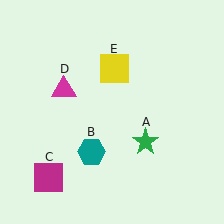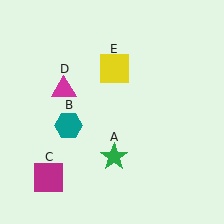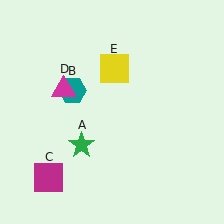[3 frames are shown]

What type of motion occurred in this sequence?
The green star (object A), teal hexagon (object B) rotated clockwise around the center of the scene.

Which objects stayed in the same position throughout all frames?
Magenta square (object C) and magenta triangle (object D) and yellow square (object E) remained stationary.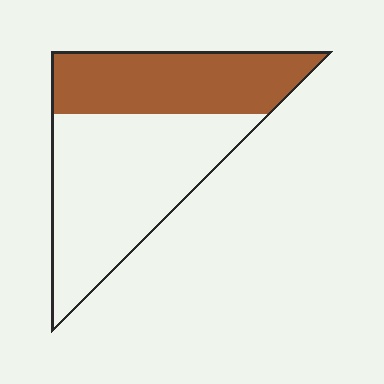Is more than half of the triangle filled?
No.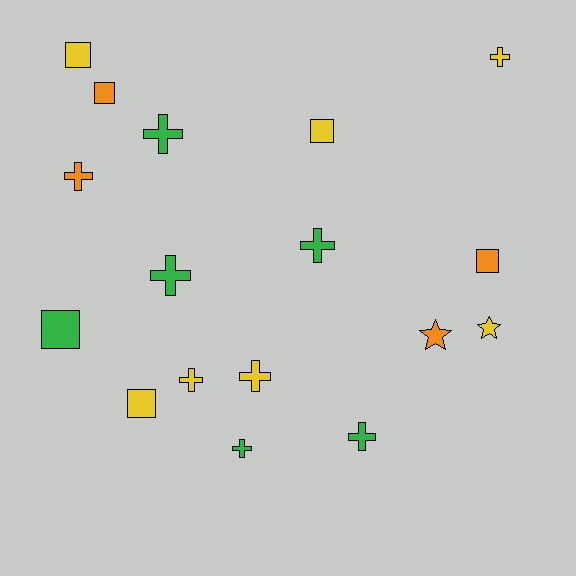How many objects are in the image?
There are 17 objects.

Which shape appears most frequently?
Cross, with 9 objects.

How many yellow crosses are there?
There are 3 yellow crosses.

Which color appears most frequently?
Yellow, with 7 objects.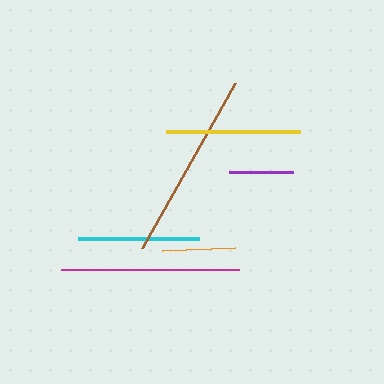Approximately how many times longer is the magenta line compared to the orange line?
The magenta line is approximately 2.4 times the length of the orange line.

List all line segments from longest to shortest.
From longest to shortest: brown, magenta, yellow, cyan, orange, purple.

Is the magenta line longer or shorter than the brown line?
The brown line is longer than the magenta line.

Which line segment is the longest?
The brown line is the longest at approximately 189 pixels.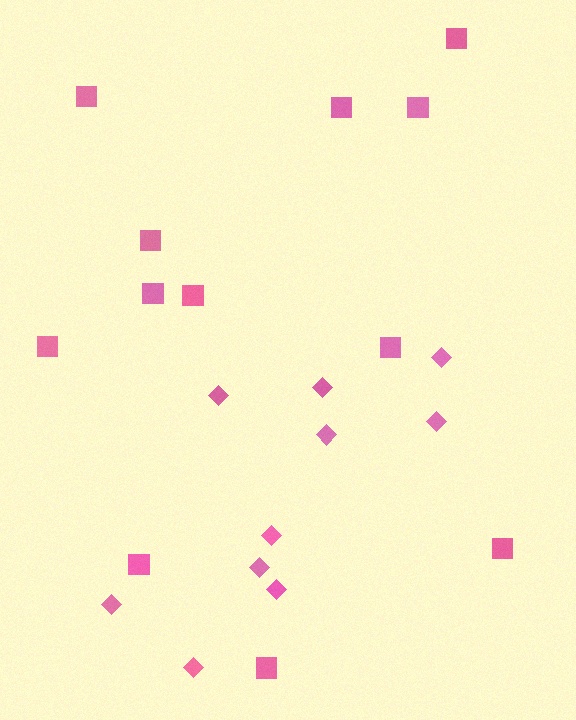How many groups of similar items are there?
There are 2 groups: one group of diamonds (10) and one group of squares (12).